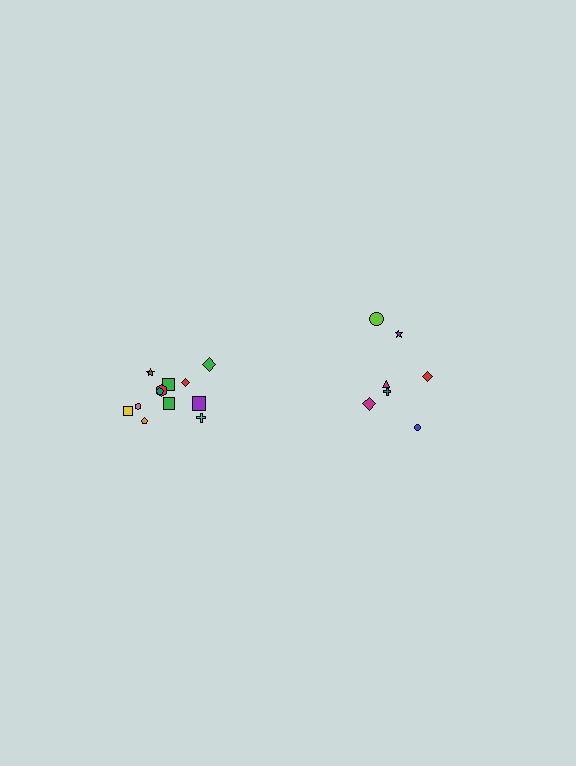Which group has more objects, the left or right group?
The left group.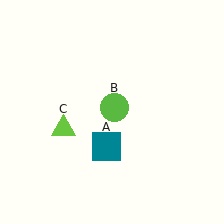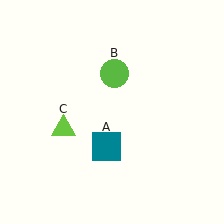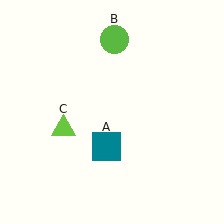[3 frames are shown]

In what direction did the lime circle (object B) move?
The lime circle (object B) moved up.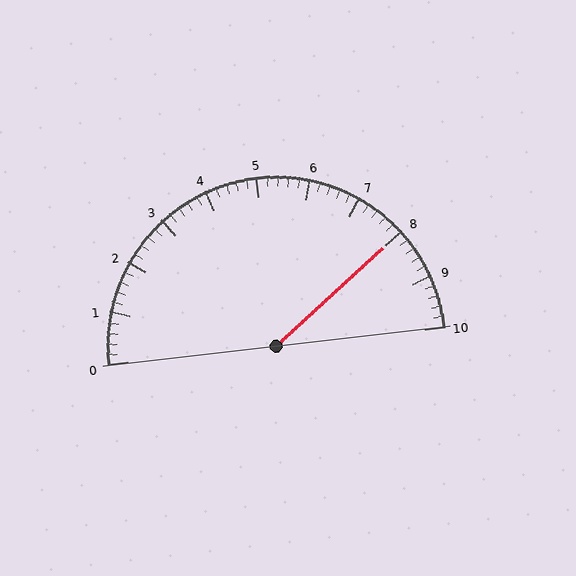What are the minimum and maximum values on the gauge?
The gauge ranges from 0 to 10.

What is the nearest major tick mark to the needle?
The nearest major tick mark is 8.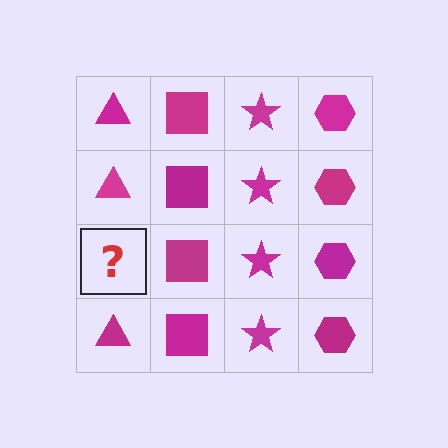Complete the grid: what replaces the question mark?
The question mark should be replaced with a magenta triangle.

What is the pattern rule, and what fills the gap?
The rule is that each column has a consistent shape. The gap should be filled with a magenta triangle.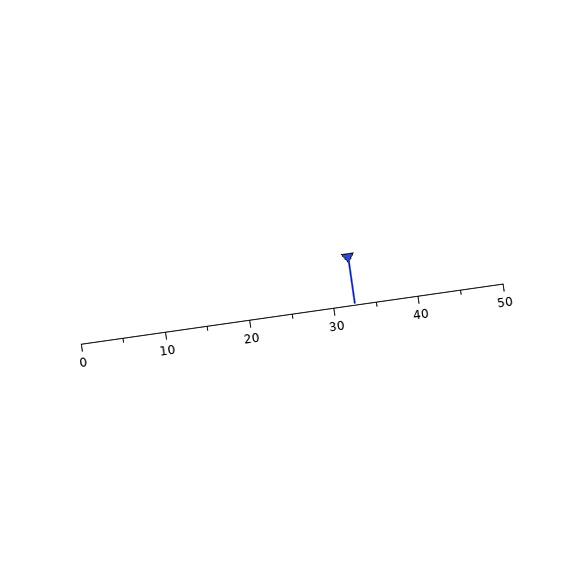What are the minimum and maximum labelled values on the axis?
The axis runs from 0 to 50.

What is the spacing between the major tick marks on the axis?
The major ticks are spaced 10 apart.